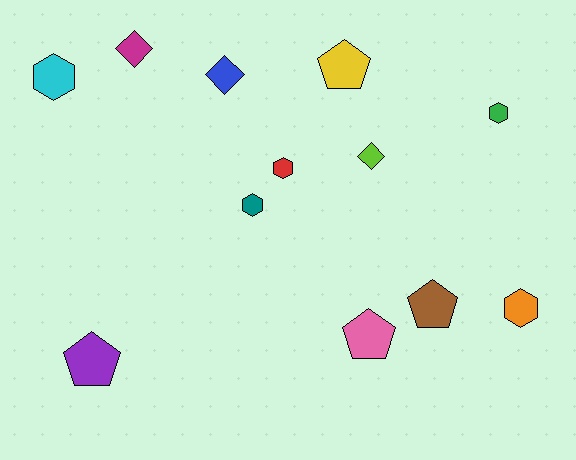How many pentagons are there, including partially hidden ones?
There are 4 pentagons.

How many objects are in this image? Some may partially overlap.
There are 12 objects.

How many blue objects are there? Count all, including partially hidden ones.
There is 1 blue object.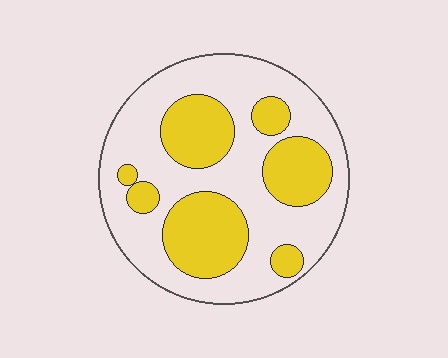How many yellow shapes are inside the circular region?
7.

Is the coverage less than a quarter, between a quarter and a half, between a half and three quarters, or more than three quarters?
Between a quarter and a half.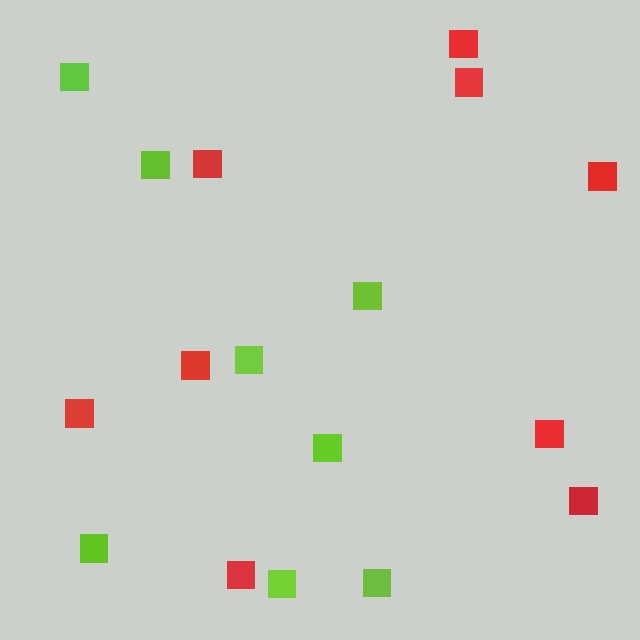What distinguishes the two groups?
There are 2 groups: one group of lime squares (8) and one group of red squares (9).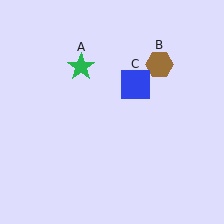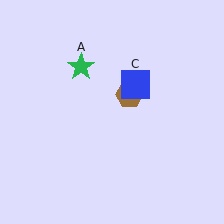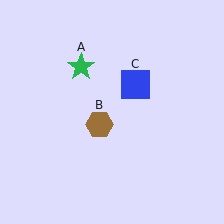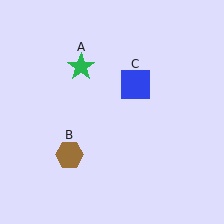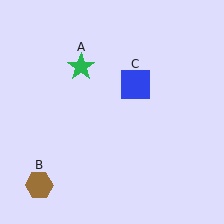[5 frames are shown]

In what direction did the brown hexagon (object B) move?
The brown hexagon (object B) moved down and to the left.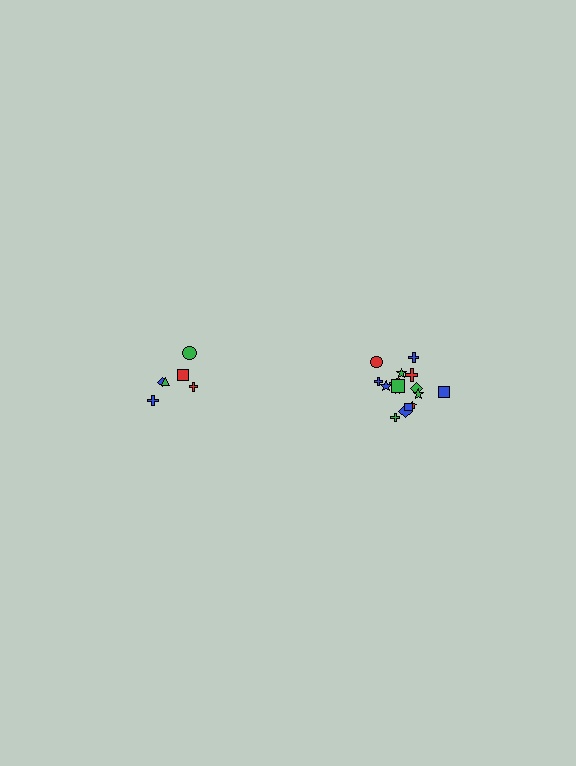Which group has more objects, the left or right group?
The right group.